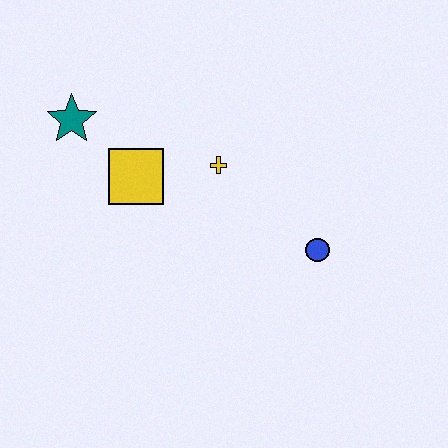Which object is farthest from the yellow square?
The blue circle is farthest from the yellow square.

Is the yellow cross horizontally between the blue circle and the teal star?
Yes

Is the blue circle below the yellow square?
Yes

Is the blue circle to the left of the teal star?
No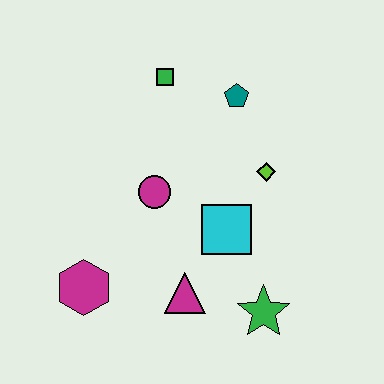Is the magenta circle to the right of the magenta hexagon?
Yes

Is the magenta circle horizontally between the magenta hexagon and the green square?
Yes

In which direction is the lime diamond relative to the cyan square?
The lime diamond is above the cyan square.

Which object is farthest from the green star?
The green square is farthest from the green star.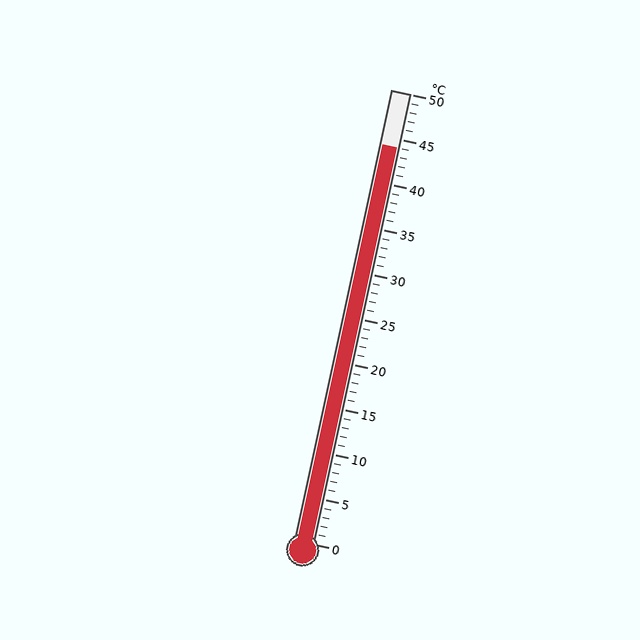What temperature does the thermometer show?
The thermometer shows approximately 44°C.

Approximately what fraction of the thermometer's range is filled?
The thermometer is filled to approximately 90% of its range.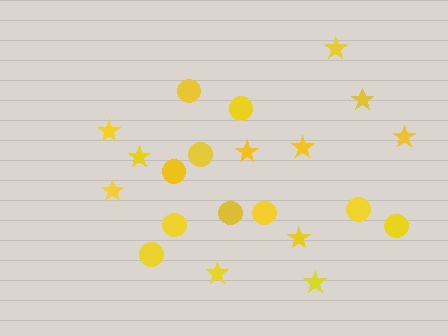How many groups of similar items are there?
There are 2 groups: one group of stars (11) and one group of circles (10).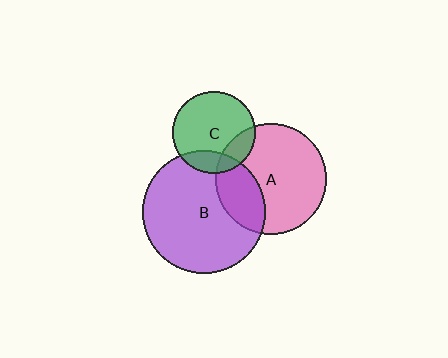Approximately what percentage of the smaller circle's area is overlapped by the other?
Approximately 20%.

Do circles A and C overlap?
Yes.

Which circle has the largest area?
Circle B (purple).